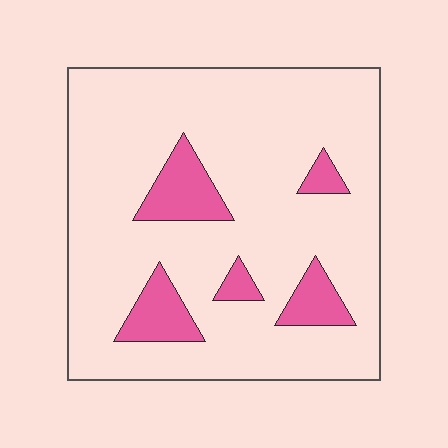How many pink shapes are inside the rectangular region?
5.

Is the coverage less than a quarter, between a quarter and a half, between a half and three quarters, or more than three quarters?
Less than a quarter.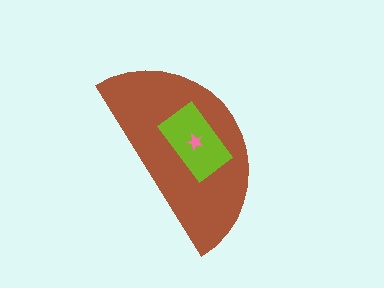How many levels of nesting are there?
3.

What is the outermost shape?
The brown semicircle.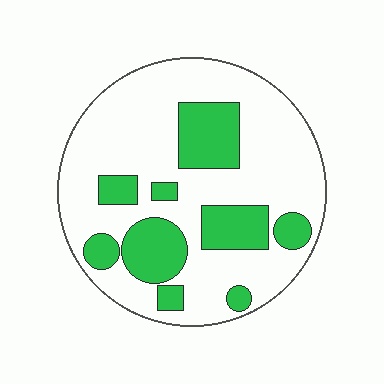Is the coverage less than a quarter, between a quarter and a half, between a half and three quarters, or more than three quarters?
Between a quarter and a half.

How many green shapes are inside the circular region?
9.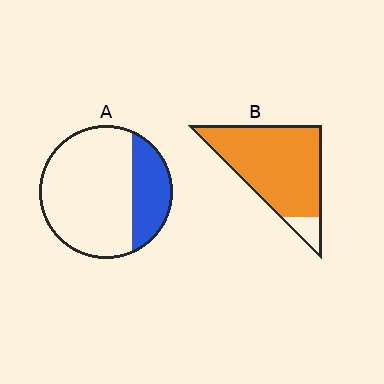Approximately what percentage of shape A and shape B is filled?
A is approximately 25% and B is approximately 90%.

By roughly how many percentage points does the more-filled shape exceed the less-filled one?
By roughly 65 percentage points (B over A).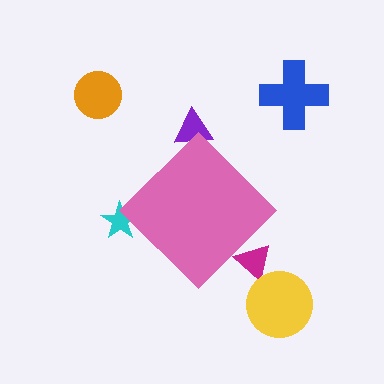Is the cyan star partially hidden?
Yes, the cyan star is partially hidden behind the pink diamond.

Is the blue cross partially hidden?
No, the blue cross is fully visible.